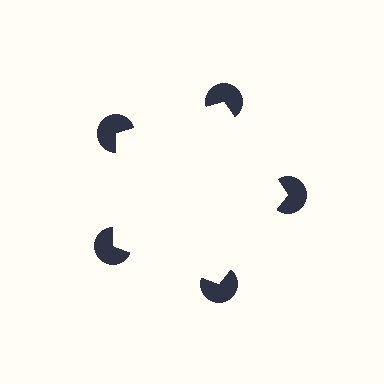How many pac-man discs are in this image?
There are 5 — one at each vertex of the illusory pentagon.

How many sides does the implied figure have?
5 sides.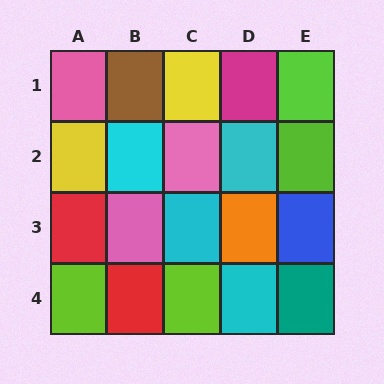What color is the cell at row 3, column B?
Pink.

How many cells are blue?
1 cell is blue.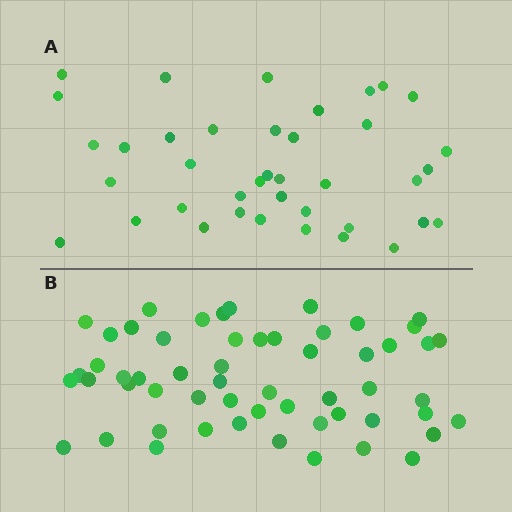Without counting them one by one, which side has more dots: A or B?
Region B (the bottom region) has more dots.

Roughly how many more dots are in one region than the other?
Region B has approximately 15 more dots than region A.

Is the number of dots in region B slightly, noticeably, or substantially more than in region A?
Region B has noticeably more, but not dramatically so. The ratio is roughly 1.4 to 1.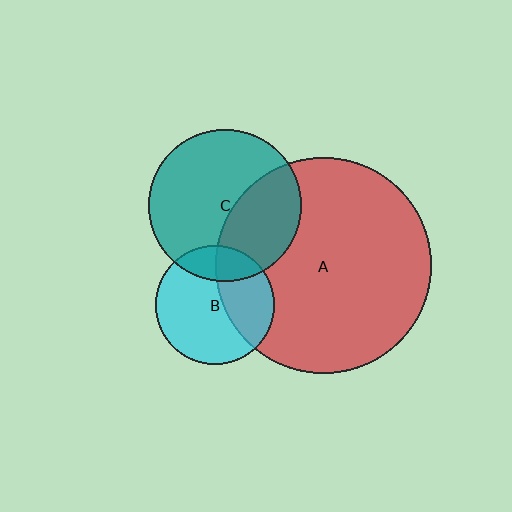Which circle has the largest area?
Circle A (red).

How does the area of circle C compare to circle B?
Approximately 1.7 times.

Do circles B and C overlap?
Yes.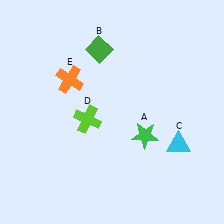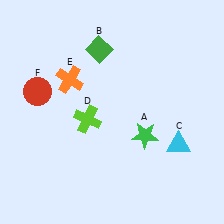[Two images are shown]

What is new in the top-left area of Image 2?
A red circle (F) was added in the top-left area of Image 2.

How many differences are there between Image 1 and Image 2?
There is 1 difference between the two images.